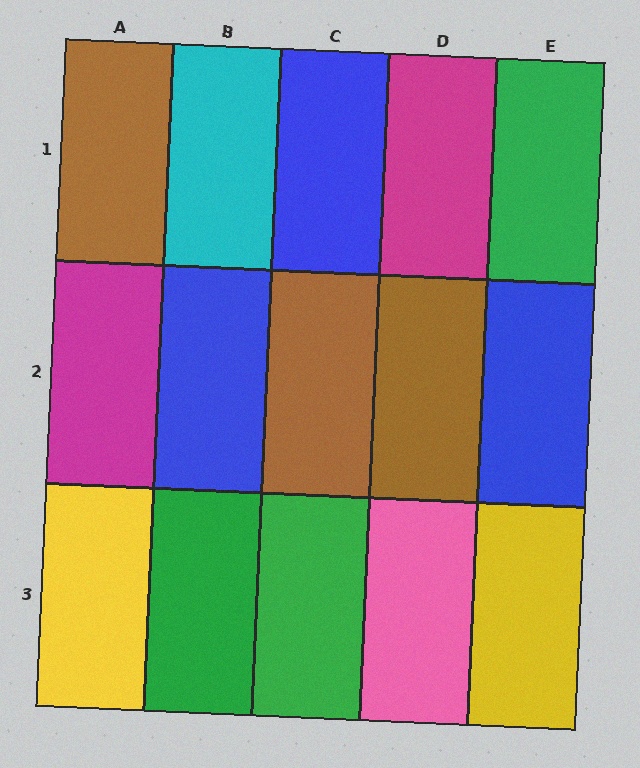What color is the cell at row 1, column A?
Brown.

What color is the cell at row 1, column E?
Green.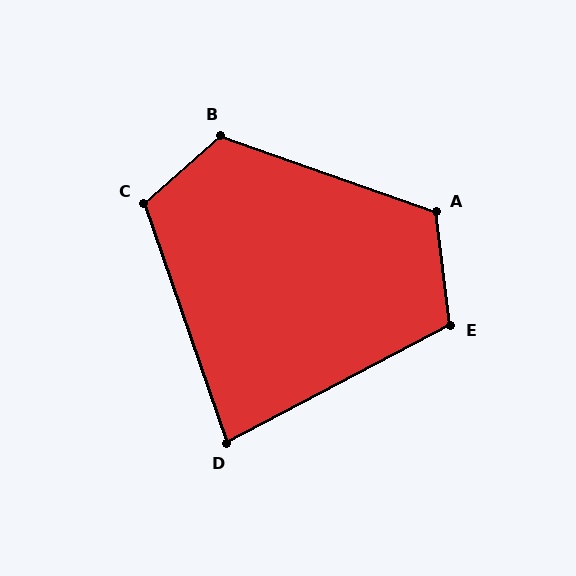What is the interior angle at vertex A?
Approximately 117 degrees (obtuse).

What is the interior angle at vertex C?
Approximately 113 degrees (obtuse).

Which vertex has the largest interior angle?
B, at approximately 119 degrees.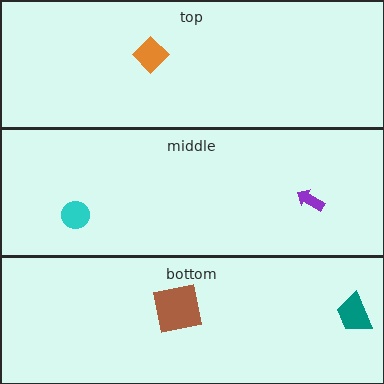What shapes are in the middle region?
The purple arrow, the cyan circle.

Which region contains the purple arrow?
The middle region.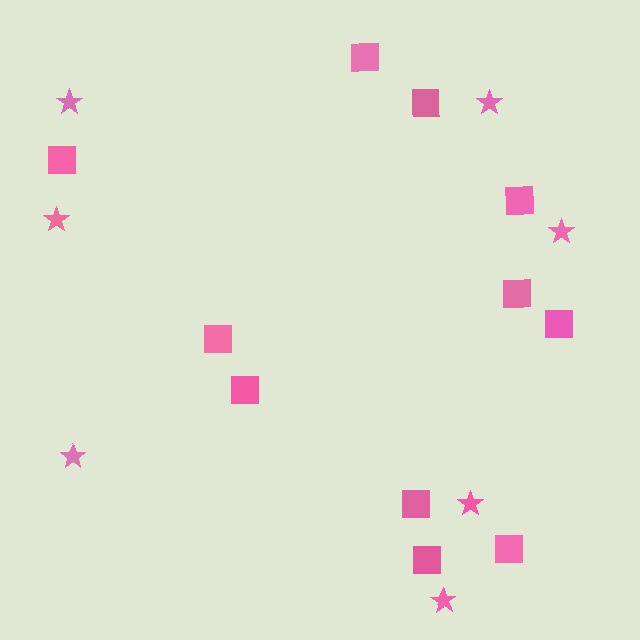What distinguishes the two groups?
There are 2 groups: one group of squares (11) and one group of stars (7).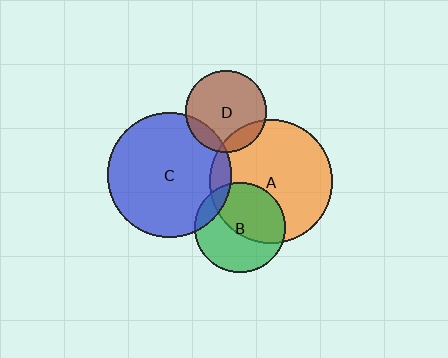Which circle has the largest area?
Circle C (blue).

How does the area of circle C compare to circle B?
Approximately 1.9 times.